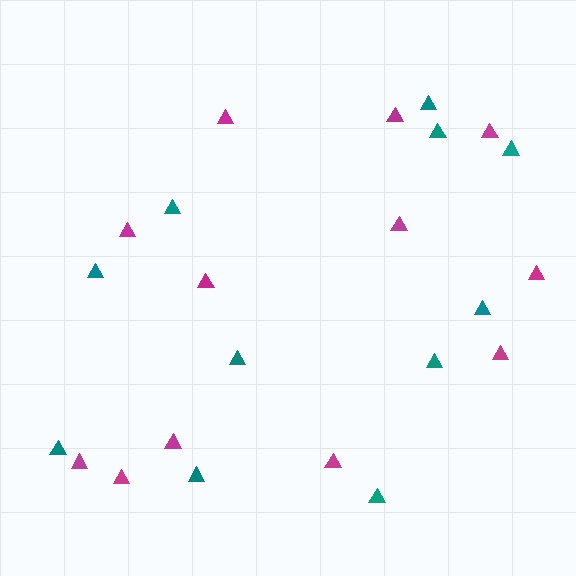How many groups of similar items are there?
There are 2 groups: one group of teal triangles (11) and one group of magenta triangles (12).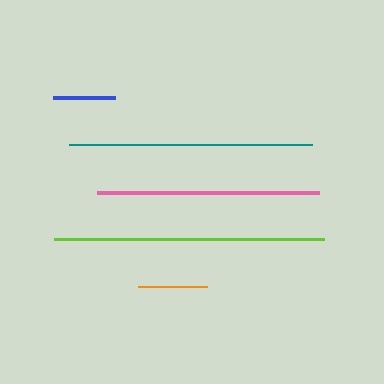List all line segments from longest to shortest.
From longest to shortest: lime, teal, pink, orange, blue.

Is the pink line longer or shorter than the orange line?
The pink line is longer than the orange line.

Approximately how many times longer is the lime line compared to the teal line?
The lime line is approximately 1.1 times the length of the teal line.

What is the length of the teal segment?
The teal segment is approximately 243 pixels long.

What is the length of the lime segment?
The lime segment is approximately 270 pixels long.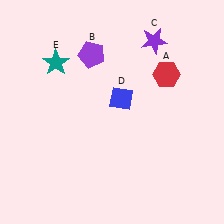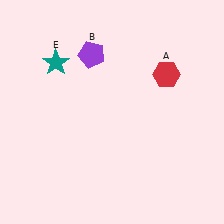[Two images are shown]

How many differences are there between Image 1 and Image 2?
There are 2 differences between the two images.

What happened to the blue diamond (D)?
The blue diamond (D) was removed in Image 2. It was in the top-right area of Image 1.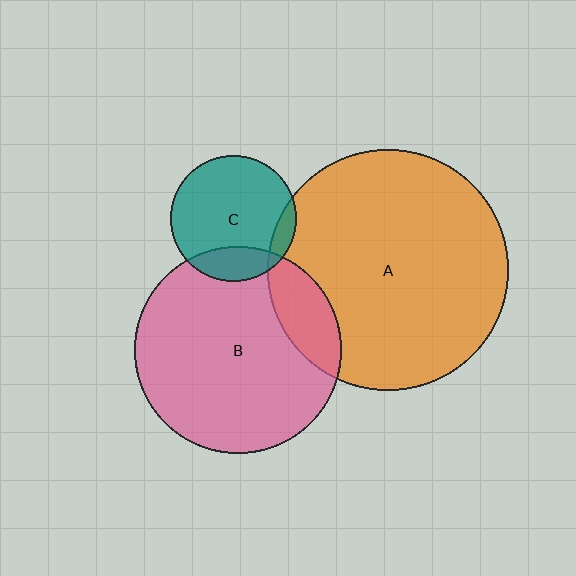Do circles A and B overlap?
Yes.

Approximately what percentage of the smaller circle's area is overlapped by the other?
Approximately 15%.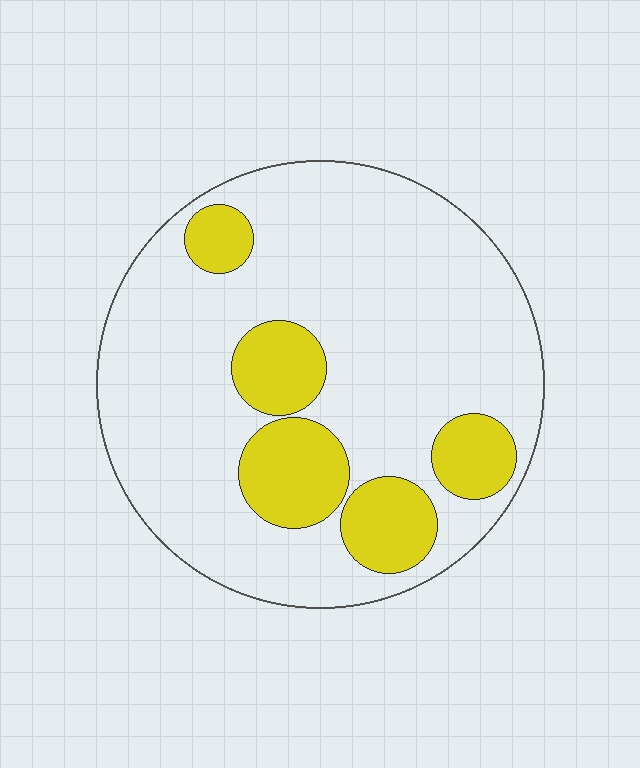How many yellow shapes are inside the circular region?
5.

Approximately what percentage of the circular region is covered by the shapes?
Approximately 20%.